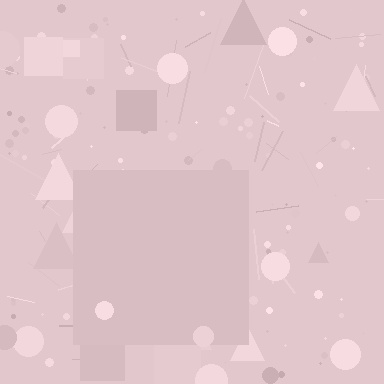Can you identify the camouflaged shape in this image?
The camouflaged shape is a square.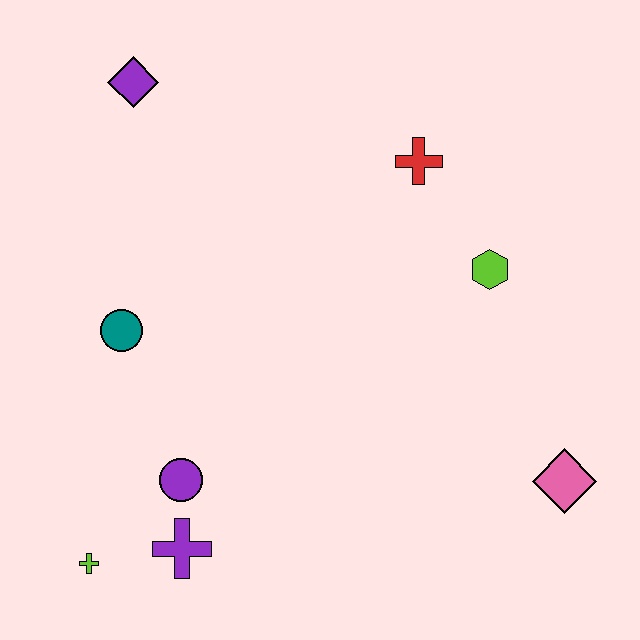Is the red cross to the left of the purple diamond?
No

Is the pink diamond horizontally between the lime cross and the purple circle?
No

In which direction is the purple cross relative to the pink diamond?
The purple cross is to the left of the pink diamond.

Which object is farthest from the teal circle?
The pink diamond is farthest from the teal circle.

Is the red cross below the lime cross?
No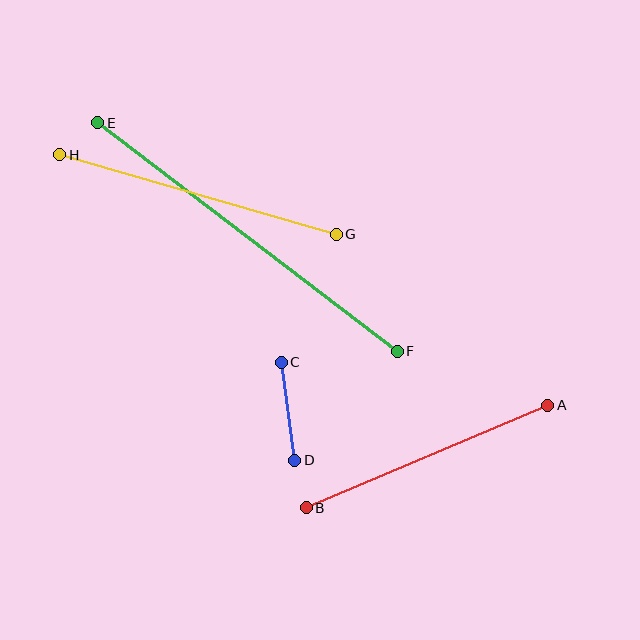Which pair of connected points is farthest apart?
Points E and F are farthest apart.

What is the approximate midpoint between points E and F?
The midpoint is at approximately (247, 237) pixels.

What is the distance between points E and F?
The distance is approximately 377 pixels.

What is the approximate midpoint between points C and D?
The midpoint is at approximately (288, 411) pixels.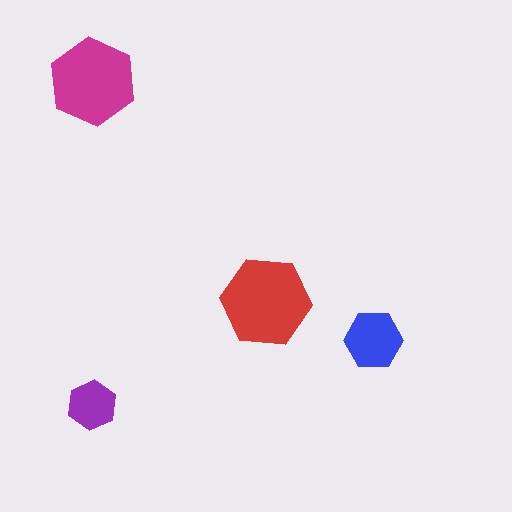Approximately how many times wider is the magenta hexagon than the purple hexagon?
About 2 times wider.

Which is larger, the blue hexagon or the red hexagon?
The red one.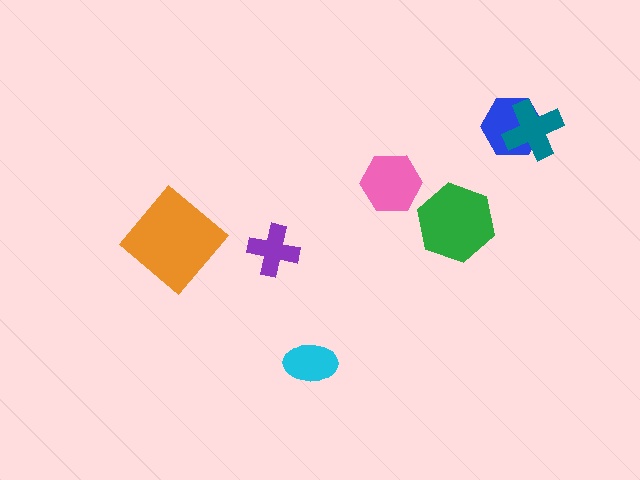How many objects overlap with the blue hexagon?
1 object overlaps with the blue hexagon.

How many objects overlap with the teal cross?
1 object overlaps with the teal cross.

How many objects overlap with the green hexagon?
0 objects overlap with the green hexagon.